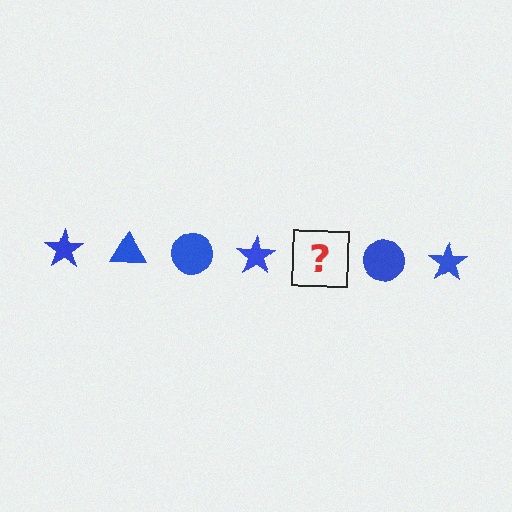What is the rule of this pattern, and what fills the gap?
The rule is that the pattern cycles through star, triangle, circle shapes in blue. The gap should be filled with a blue triangle.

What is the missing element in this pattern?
The missing element is a blue triangle.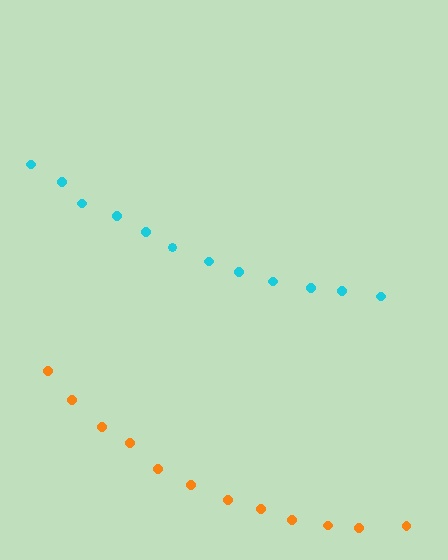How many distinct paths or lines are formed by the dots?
There are 2 distinct paths.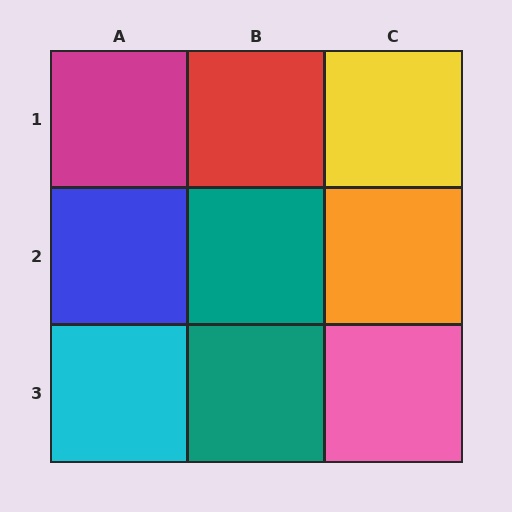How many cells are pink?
1 cell is pink.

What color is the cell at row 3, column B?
Teal.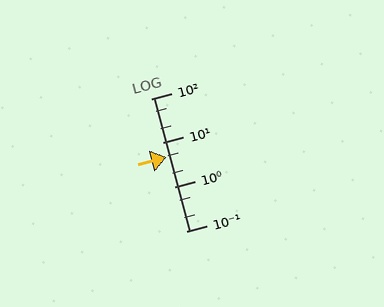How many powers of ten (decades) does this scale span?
The scale spans 3 decades, from 0.1 to 100.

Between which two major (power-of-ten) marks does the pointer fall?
The pointer is between 1 and 10.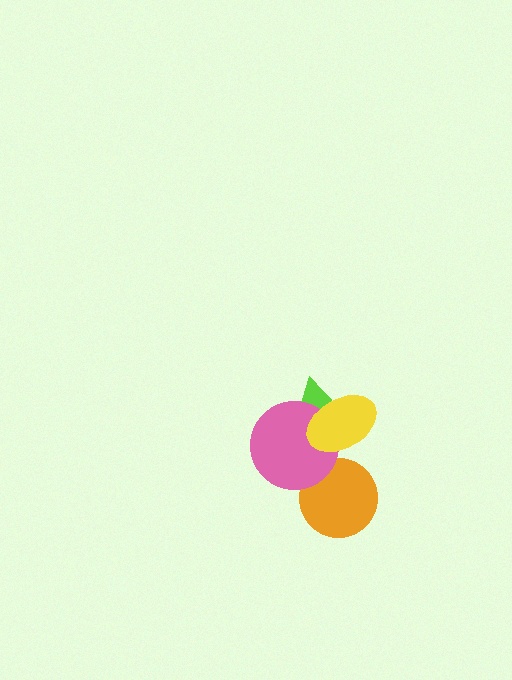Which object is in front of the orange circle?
The pink circle is in front of the orange circle.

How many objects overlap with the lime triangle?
2 objects overlap with the lime triangle.